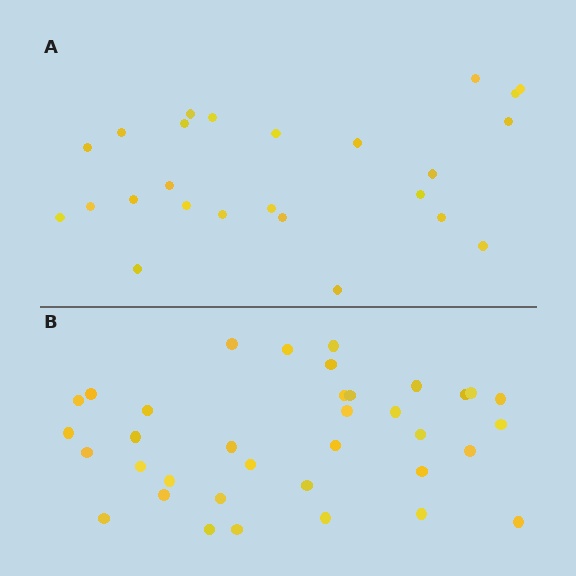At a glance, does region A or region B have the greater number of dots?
Region B (the bottom region) has more dots.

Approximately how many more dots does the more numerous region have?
Region B has roughly 12 or so more dots than region A.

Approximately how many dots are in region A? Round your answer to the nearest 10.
About 20 dots. (The exact count is 25, which rounds to 20.)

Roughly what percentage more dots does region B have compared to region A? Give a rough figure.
About 45% more.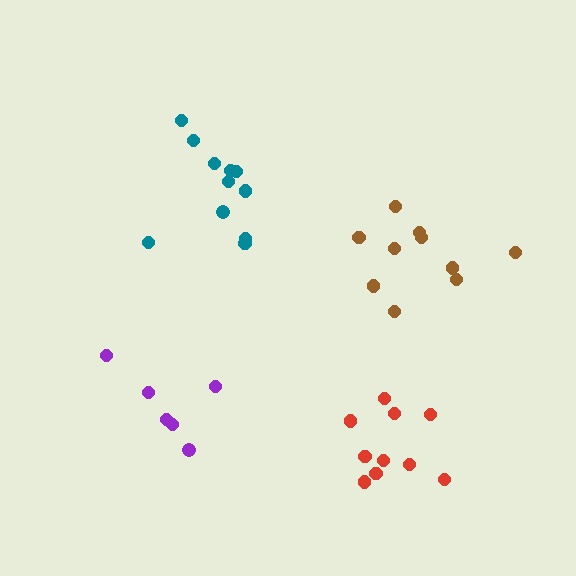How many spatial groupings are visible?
There are 4 spatial groupings.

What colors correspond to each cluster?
The clusters are colored: red, purple, teal, brown.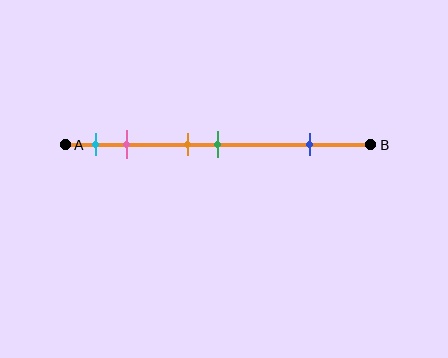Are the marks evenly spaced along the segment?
No, the marks are not evenly spaced.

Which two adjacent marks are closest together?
The orange and green marks are the closest adjacent pair.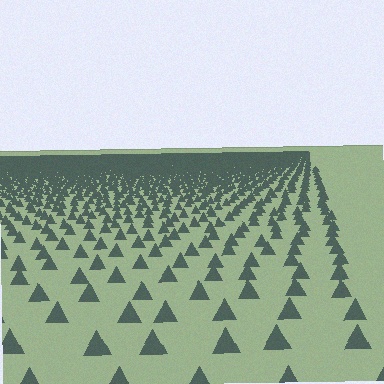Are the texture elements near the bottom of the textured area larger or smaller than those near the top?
Larger. Near the bottom, elements are closer to the viewer and appear at a bigger on-screen size.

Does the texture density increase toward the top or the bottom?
Density increases toward the top.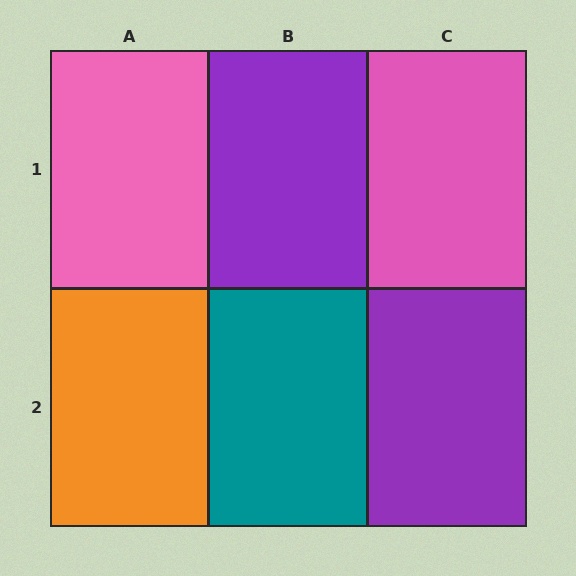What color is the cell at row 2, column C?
Purple.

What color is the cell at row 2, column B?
Teal.